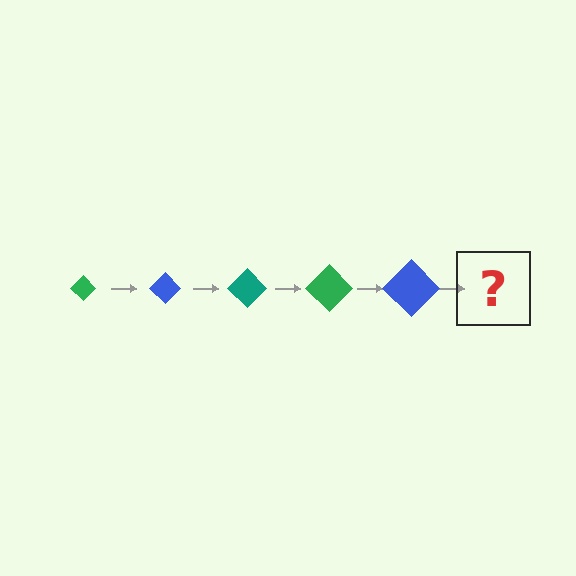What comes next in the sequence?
The next element should be a teal diamond, larger than the previous one.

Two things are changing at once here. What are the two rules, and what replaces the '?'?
The two rules are that the diamond grows larger each step and the color cycles through green, blue, and teal. The '?' should be a teal diamond, larger than the previous one.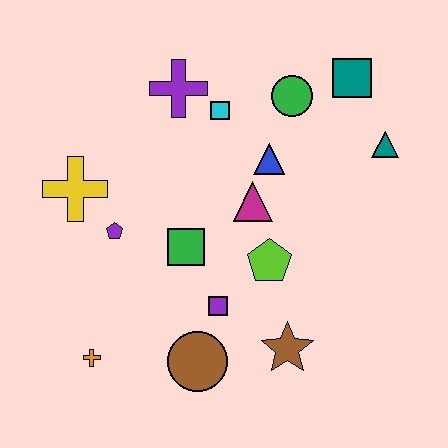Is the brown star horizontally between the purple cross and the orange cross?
No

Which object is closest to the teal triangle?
The teal square is closest to the teal triangle.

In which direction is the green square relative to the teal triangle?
The green square is to the left of the teal triangle.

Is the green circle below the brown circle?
No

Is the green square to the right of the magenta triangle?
No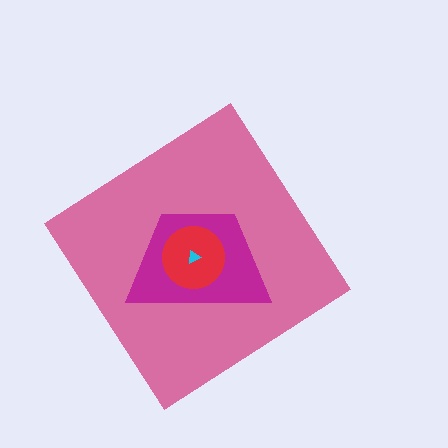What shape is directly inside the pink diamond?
The magenta trapezoid.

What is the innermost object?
The cyan triangle.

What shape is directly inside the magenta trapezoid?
The red circle.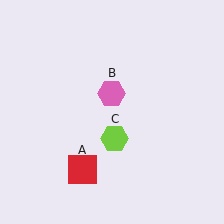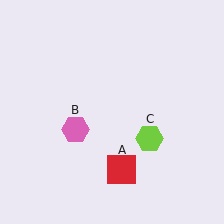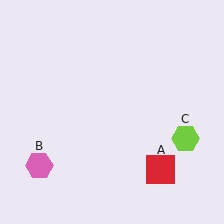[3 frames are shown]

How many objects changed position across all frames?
3 objects changed position: red square (object A), pink hexagon (object B), lime hexagon (object C).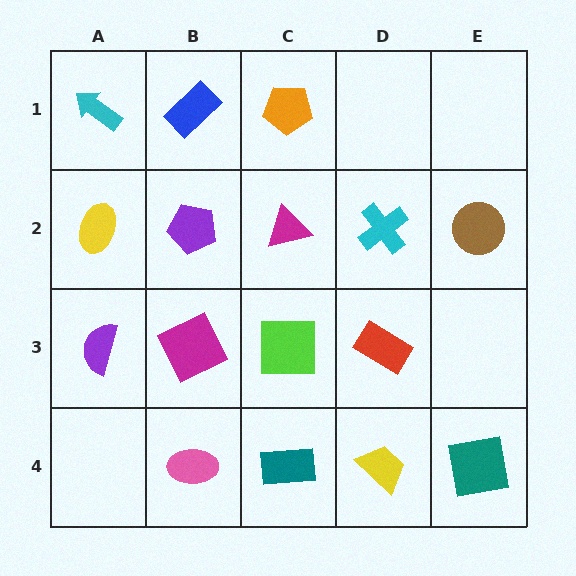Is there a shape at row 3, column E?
No, that cell is empty.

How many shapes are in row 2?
5 shapes.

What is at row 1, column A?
A cyan arrow.